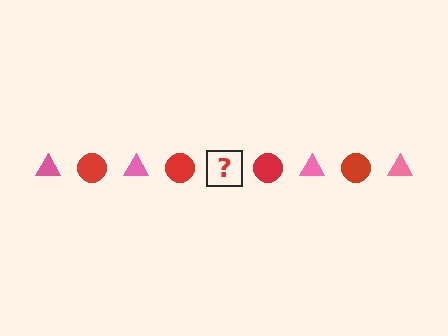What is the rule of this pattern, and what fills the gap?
The rule is that the pattern alternates between pink triangle and red circle. The gap should be filled with a pink triangle.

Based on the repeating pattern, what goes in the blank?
The blank should be a pink triangle.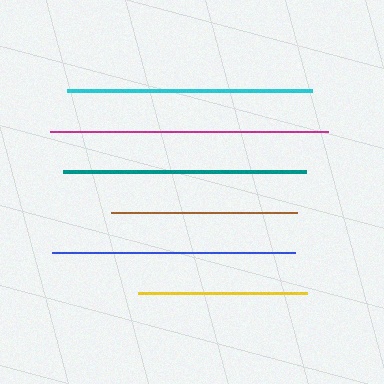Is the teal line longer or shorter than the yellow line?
The teal line is longer than the yellow line.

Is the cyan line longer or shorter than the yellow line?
The cyan line is longer than the yellow line.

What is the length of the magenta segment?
The magenta segment is approximately 278 pixels long.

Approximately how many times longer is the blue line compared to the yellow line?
The blue line is approximately 1.4 times the length of the yellow line.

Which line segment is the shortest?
The yellow line is the shortest at approximately 168 pixels.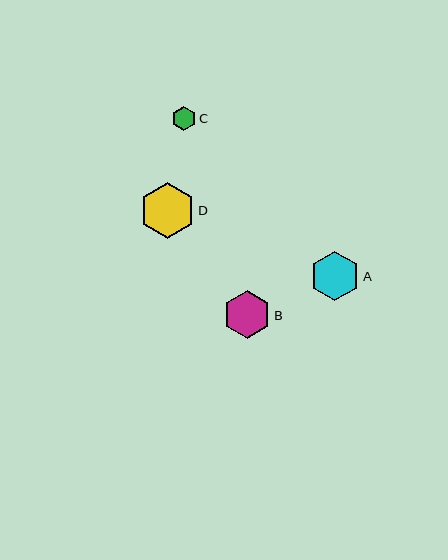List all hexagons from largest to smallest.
From largest to smallest: D, A, B, C.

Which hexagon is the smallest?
Hexagon C is the smallest with a size of approximately 25 pixels.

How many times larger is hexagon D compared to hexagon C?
Hexagon D is approximately 2.3 times the size of hexagon C.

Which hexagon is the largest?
Hexagon D is the largest with a size of approximately 56 pixels.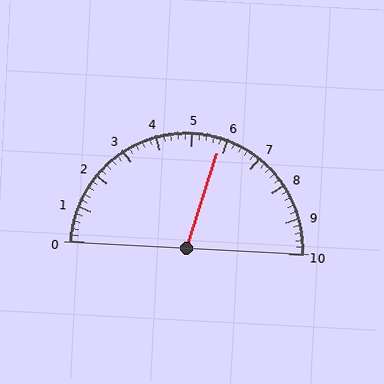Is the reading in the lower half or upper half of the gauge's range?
The reading is in the upper half of the range (0 to 10).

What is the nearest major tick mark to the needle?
The nearest major tick mark is 6.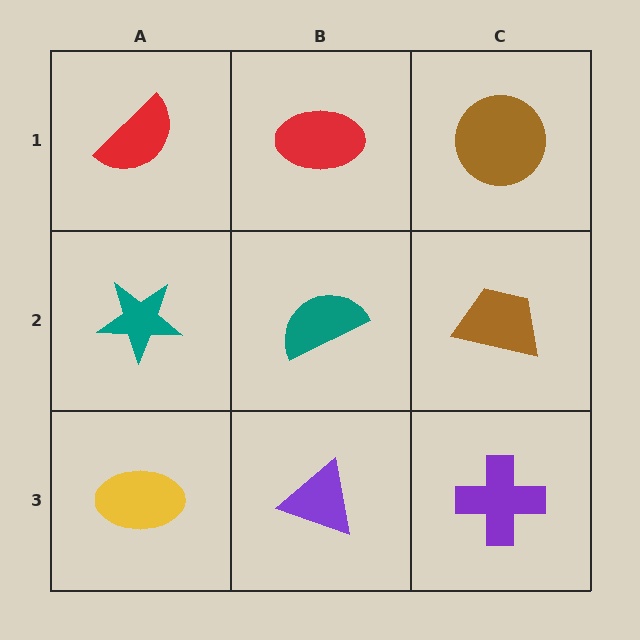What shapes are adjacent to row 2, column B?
A red ellipse (row 1, column B), a purple triangle (row 3, column B), a teal star (row 2, column A), a brown trapezoid (row 2, column C).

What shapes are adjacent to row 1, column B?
A teal semicircle (row 2, column B), a red semicircle (row 1, column A), a brown circle (row 1, column C).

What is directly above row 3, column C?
A brown trapezoid.